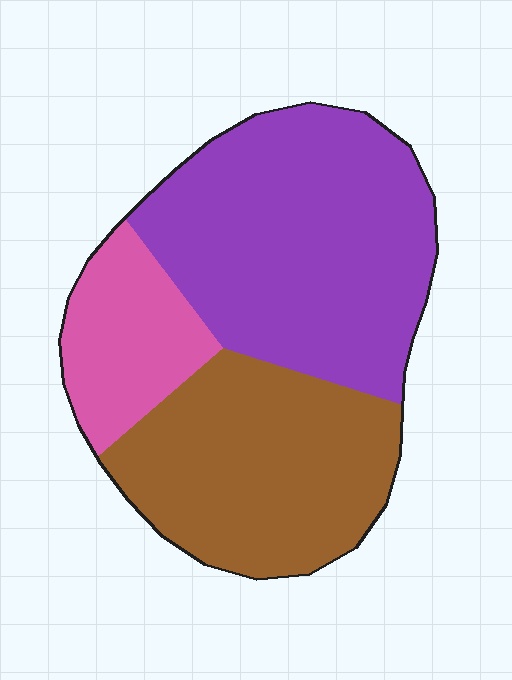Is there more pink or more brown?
Brown.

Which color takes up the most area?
Purple, at roughly 50%.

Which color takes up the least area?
Pink, at roughly 15%.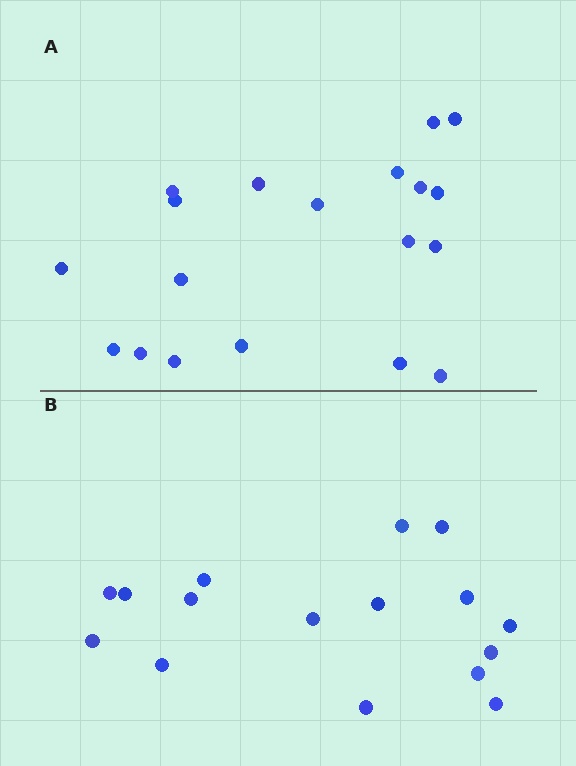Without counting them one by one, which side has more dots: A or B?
Region A (the top region) has more dots.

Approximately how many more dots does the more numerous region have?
Region A has just a few more — roughly 2 or 3 more dots than region B.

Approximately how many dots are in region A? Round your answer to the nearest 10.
About 20 dots. (The exact count is 19, which rounds to 20.)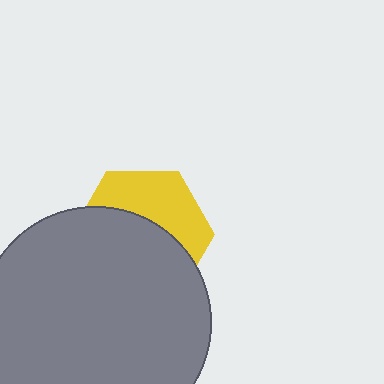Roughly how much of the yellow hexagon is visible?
A small part of it is visible (roughly 40%).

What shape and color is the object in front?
The object in front is a gray circle.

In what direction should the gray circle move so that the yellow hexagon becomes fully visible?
The gray circle should move down. That is the shortest direction to clear the overlap and leave the yellow hexagon fully visible.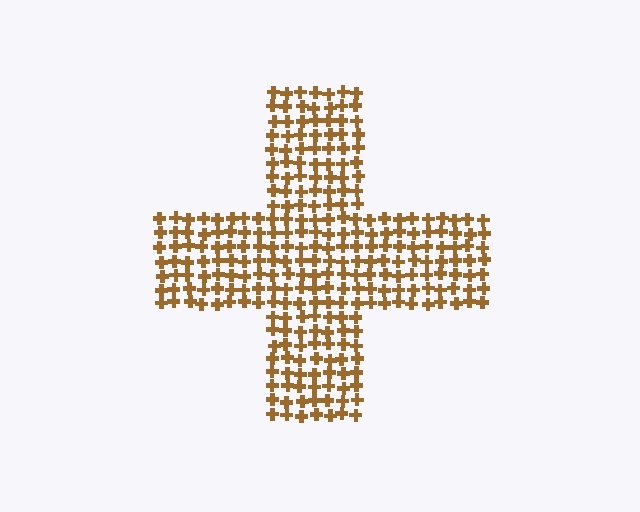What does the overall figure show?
The overall figure shows a cross.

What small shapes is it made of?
It is made of small crosses.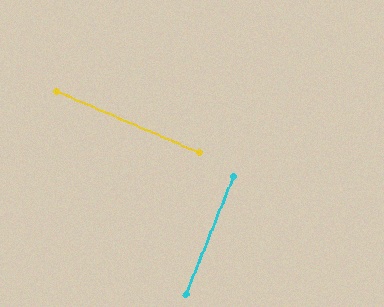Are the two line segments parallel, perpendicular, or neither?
Perpendicular — they meet at approximately 89°.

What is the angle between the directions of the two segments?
Approximately 89 degrees.